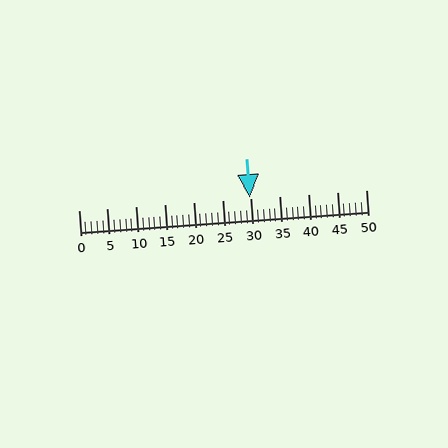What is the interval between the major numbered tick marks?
The major tick marks are spaced 5 units apart.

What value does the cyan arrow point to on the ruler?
The cyan arrow points to approximately 30.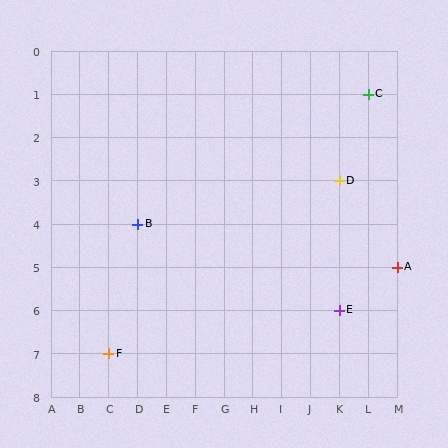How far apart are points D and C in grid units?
Points D and C are 1 column and 2 rows apart (about 2.2 grid units diagonally).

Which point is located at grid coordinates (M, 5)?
Point A is at (M, 5).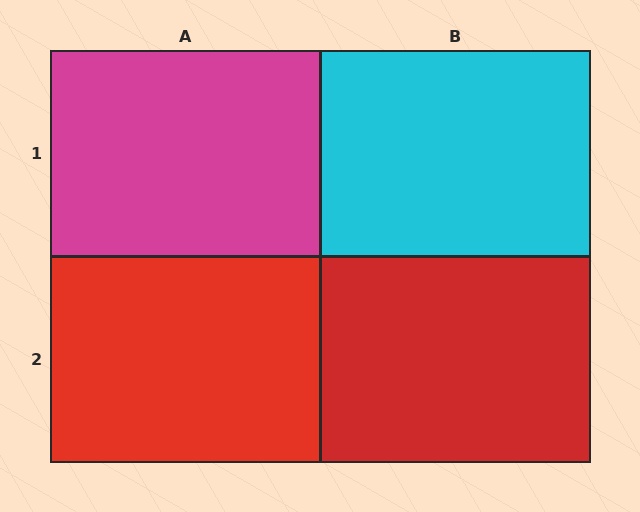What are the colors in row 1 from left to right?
Magenta, cyan.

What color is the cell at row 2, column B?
Red.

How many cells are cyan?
1 cell is cyan.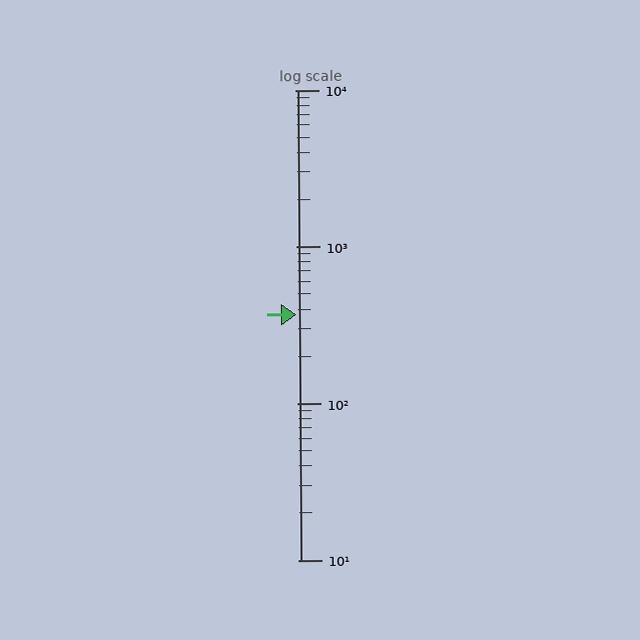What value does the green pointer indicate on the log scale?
The pointer indicates approximately 370.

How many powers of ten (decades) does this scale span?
The scale spans 3 decades, from 10 to 10000.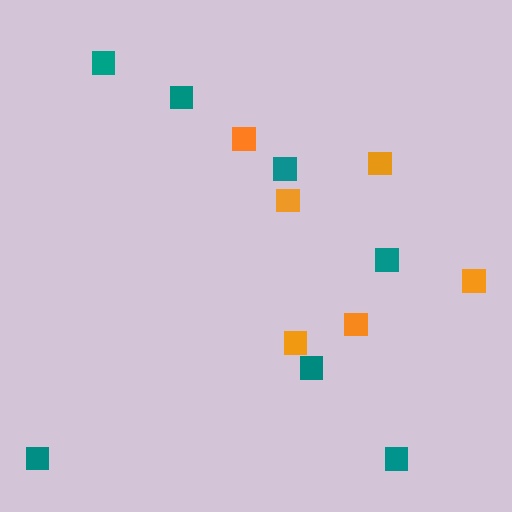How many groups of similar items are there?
There are 2 groups: one group of teal squares (7) and one group of orange squares (6).